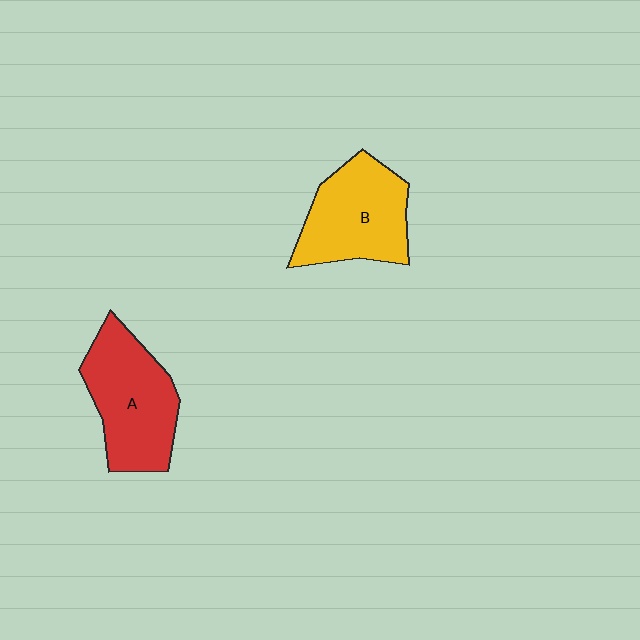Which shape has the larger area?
Shape A (red).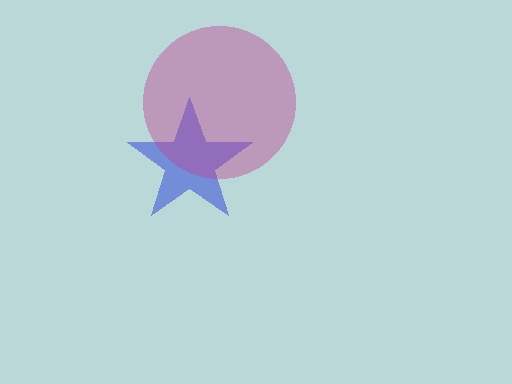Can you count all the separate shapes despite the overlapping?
Yes, there are 2 separate shapes.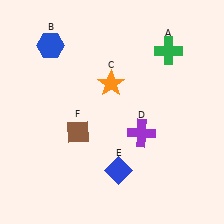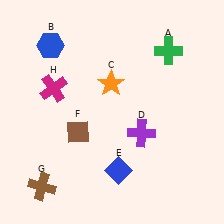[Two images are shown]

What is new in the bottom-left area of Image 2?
A brown cross (G) was added in the bottom-left area of Image 2.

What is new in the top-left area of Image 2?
A magenta cross (H) was added in the top-left area of Image 2.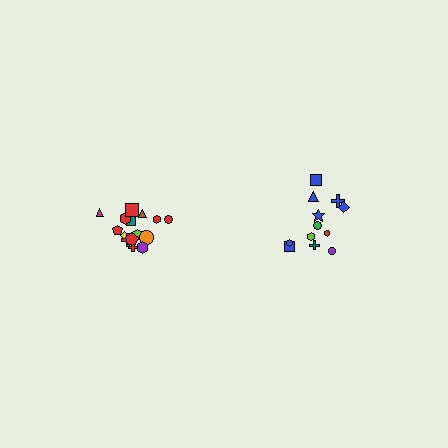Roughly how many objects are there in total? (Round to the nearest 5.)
Roughly 25 objects in total.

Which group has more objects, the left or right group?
The left group.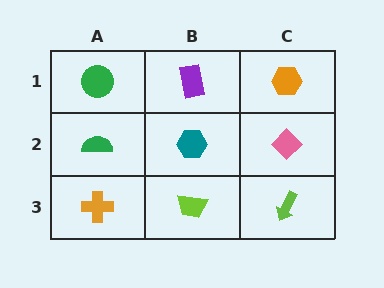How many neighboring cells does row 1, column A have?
2.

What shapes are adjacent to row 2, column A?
A green circle (row 1, column A), an orange cross (row 3, column A), a teal hexagon (row 2, column B).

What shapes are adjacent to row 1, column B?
A teal hexagon (row 2, column B), a green circle (row 1, column A), an orange hexagon (row 1, column C).